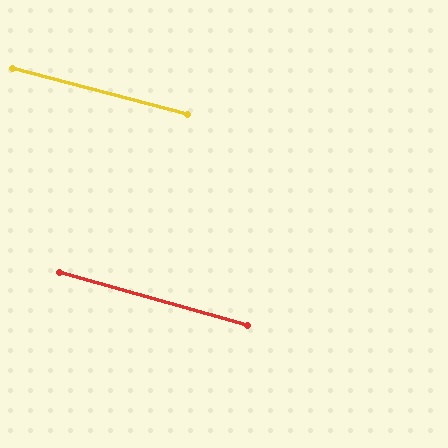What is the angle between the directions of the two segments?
Approximately 1 degree.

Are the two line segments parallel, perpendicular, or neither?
Parallel — their directions differ by only 0.7°.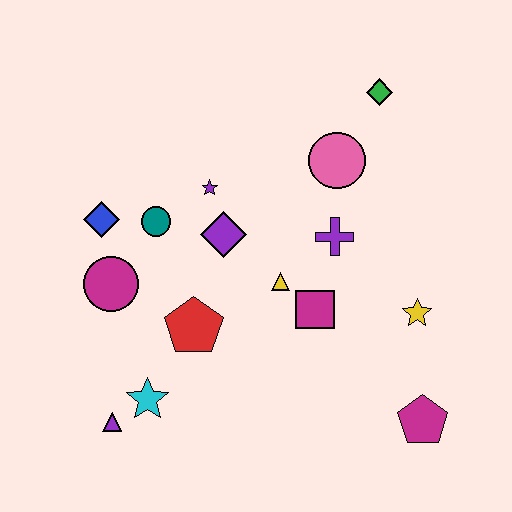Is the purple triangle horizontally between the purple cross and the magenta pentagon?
No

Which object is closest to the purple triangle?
The cyan star is closest to the purple triangle.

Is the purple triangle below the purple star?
Yes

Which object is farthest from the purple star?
The magenta pentagon is farthest from the purple star.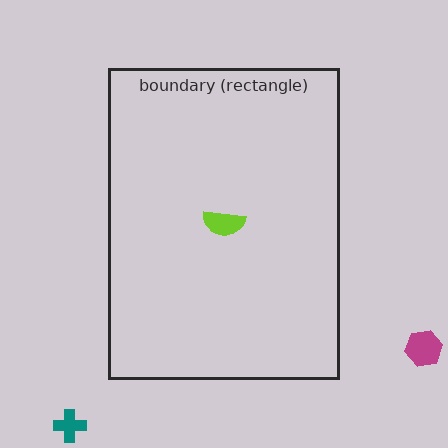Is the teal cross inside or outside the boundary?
Outside.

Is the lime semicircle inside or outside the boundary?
Inside.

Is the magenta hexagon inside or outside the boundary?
Outside.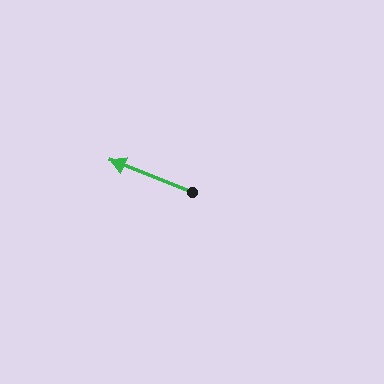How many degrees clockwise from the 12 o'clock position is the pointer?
Approximately 291 degrees.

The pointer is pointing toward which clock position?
Roughly 10 o'clock.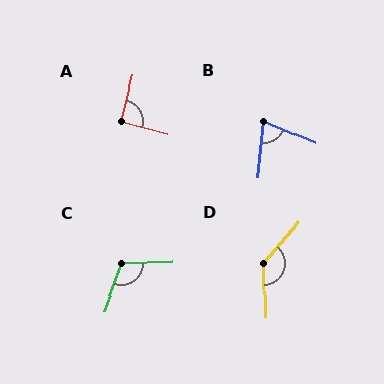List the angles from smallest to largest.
B (72°), A (90°), C (112°), D (137°).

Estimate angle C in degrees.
Approximately 112 degrees.